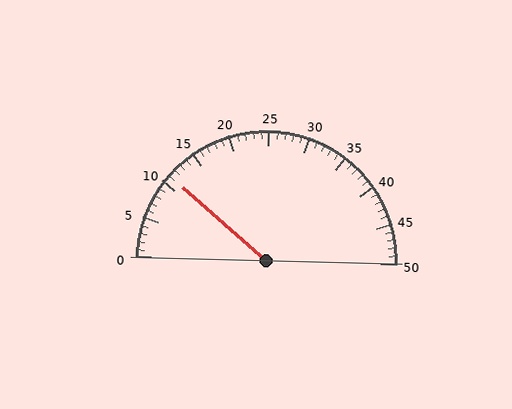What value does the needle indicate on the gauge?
The needle indicates approximately 11.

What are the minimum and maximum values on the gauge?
The gauge ranges from 0 to 50.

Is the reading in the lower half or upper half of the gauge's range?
The reading is in the lower half of the range (0 to 50).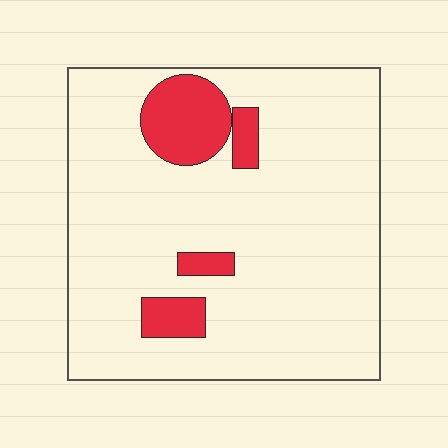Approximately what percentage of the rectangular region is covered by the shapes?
Approximately 15%.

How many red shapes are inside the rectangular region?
4.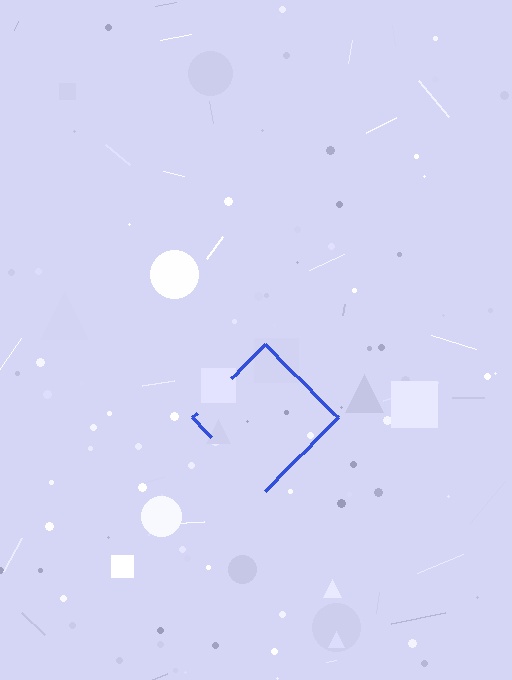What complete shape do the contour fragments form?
The contour fragments form a diamond.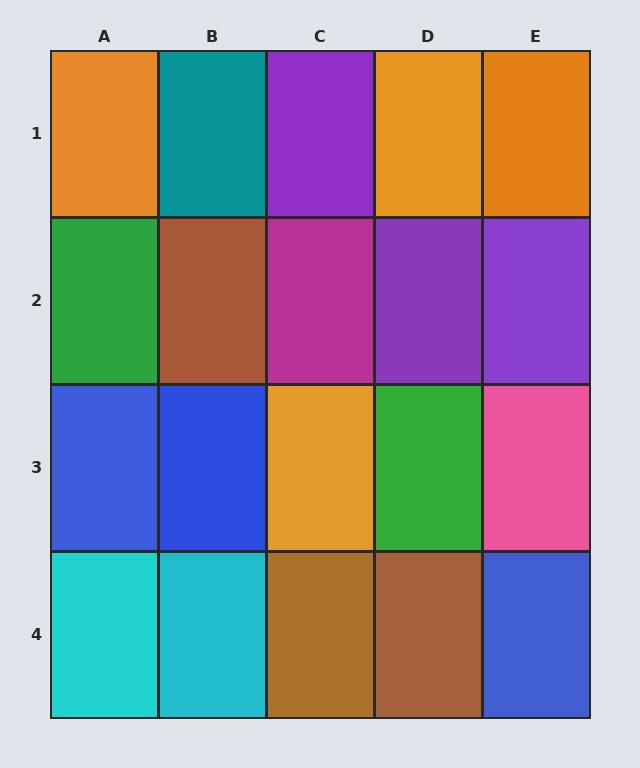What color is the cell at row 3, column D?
Green.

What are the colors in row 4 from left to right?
Cyan, cyan, brown, brown, blue.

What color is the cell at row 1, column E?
Orange.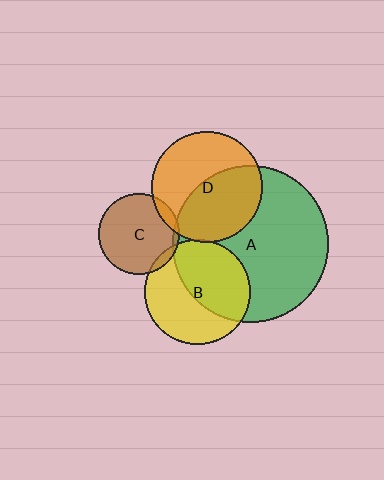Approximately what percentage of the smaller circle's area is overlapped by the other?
Approximately 5%.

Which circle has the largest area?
Circle A (green).